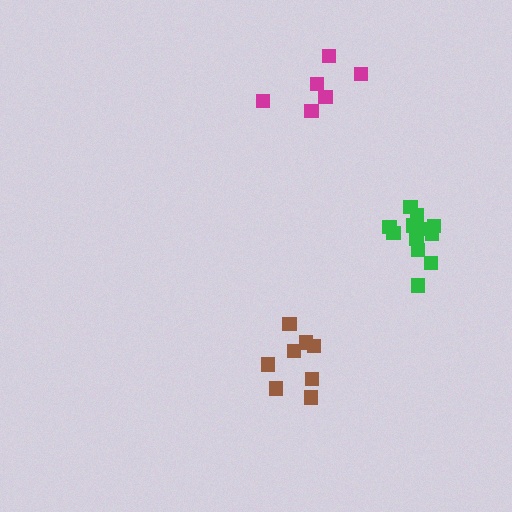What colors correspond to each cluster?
The clusters are colored: brown, magenta, green.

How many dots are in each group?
Group 1: 8 dots, Group 2: 6 dots, Group 3: 12 dots (26 total).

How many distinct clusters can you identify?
There are 3 distinct clusters.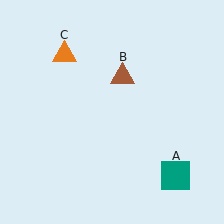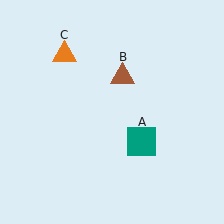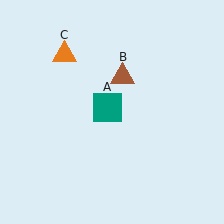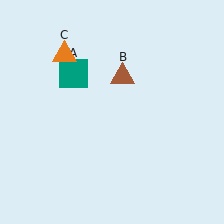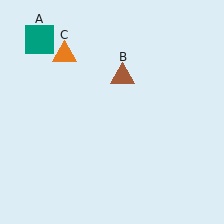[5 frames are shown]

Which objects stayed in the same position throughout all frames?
Brown triangle (object B) and orange triangle (object C) remained stationary.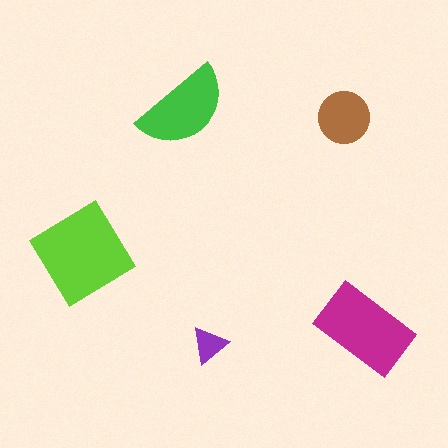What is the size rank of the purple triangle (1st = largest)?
5th.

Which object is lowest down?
The purple triangle is bottommost.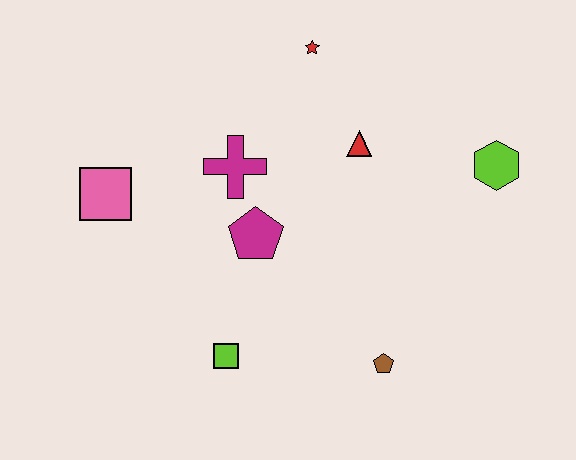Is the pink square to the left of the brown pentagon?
Yes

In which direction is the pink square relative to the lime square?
The pink square is above the lime square.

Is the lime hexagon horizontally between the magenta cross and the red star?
No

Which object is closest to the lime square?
The magenta pentagon is closest to the lime square.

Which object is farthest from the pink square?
The lime hexagon is farthest from the pink square.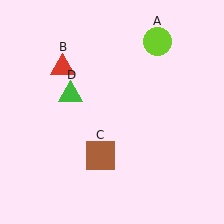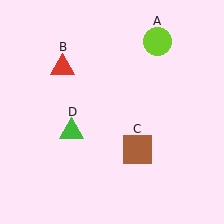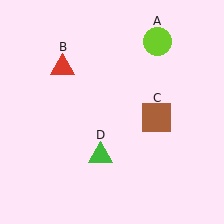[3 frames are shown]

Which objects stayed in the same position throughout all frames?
Lime circle (object A) and red triangle (object B) remained stationary.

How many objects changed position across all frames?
2 objects changed position: brown square (object C), green triangle (object D).